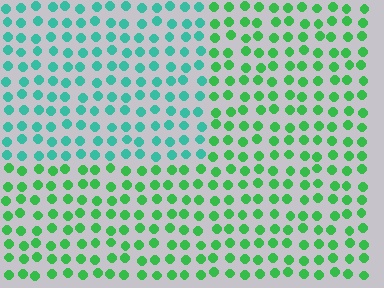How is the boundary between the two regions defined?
The boundary is defined purely by a slight shift in hue (about 40 degrees). Spacing, size, and orientation are identical on both sides.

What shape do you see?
I see a rectangle.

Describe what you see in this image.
The image is filled with small green elements in a uniform arrangement. A rectangle-shaped region is visible where the elements are tinted to a slightly different hue, forming a subtle color boundary.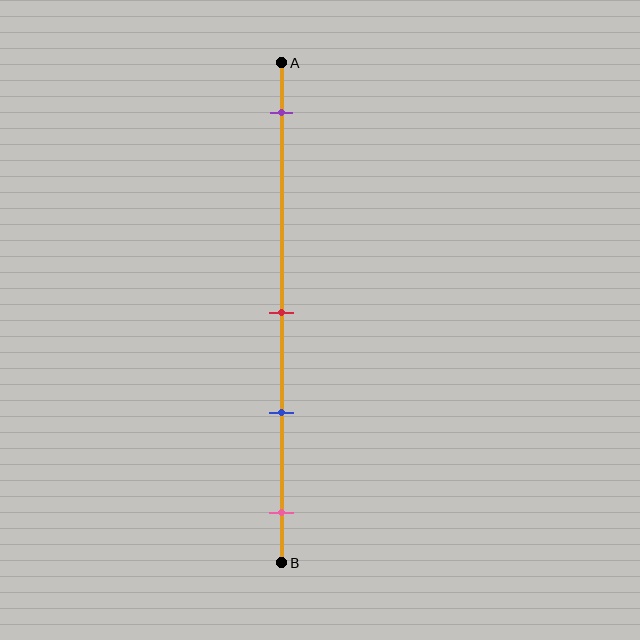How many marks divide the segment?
There are 4 marks dividing the segment.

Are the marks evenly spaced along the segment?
No, the marks are not evenly spaced.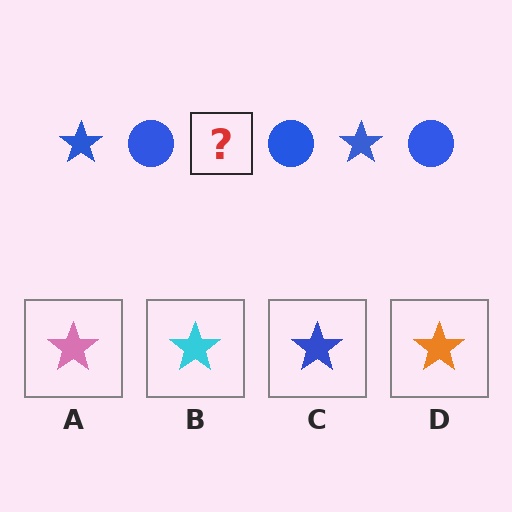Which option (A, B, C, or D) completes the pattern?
C.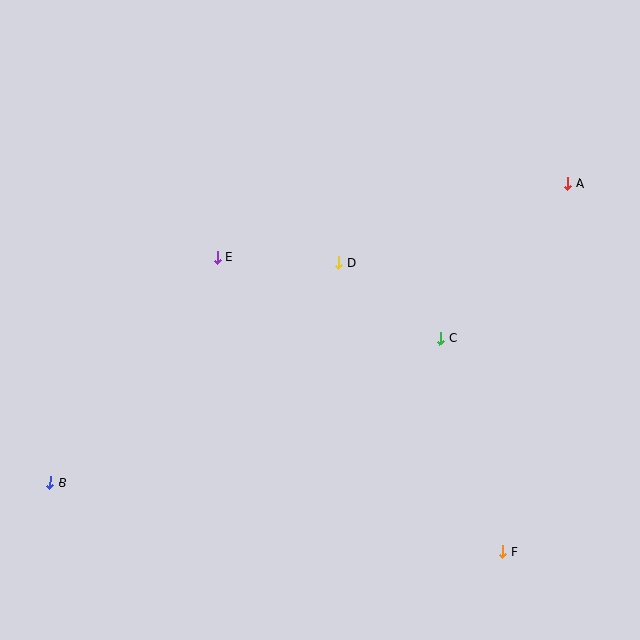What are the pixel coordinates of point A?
Point A is at (568, 184).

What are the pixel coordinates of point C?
Point C is at (440, 338).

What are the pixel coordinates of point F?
Point F is at (503, 552).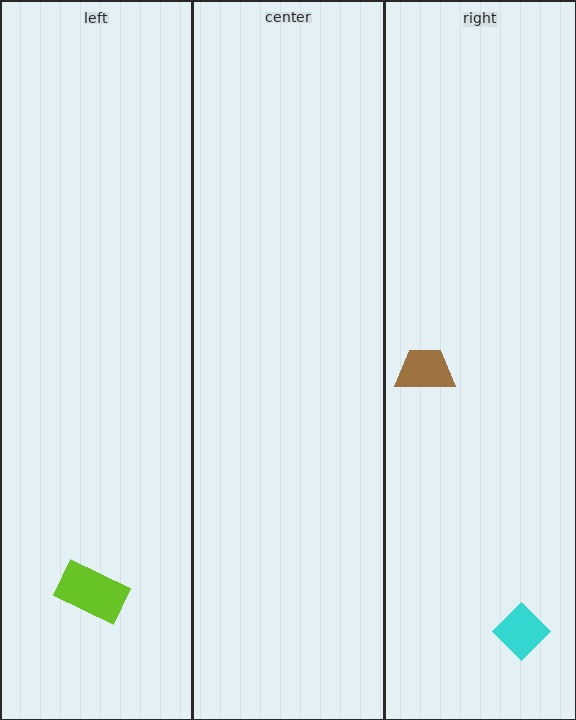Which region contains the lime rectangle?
The left region.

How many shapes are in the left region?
1.